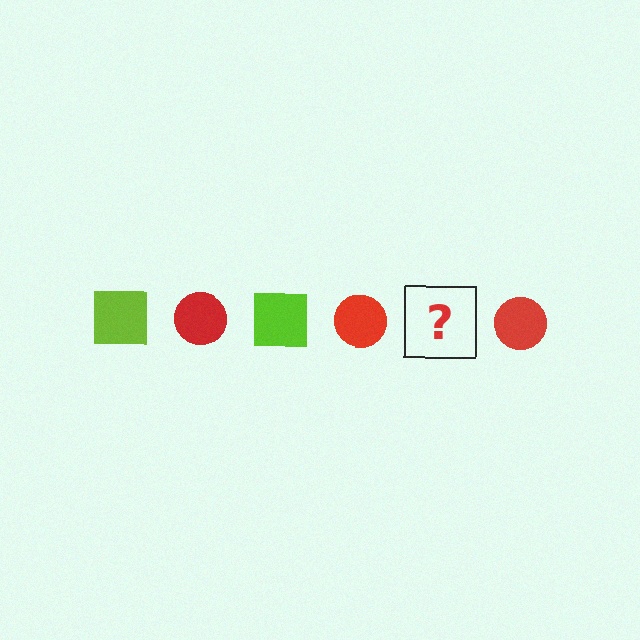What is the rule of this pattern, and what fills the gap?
The rule is that the pattern alternates between lime square and red circle. The gap should be filled with a lime square.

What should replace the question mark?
The question mark should be replaced with a lime square.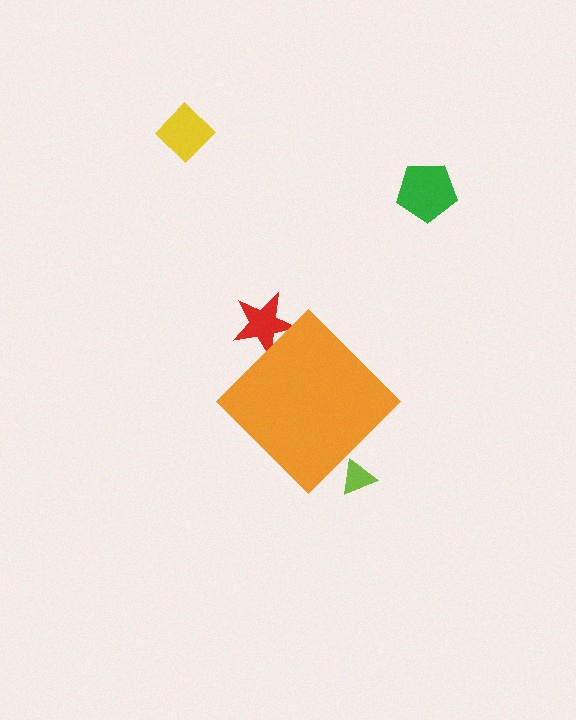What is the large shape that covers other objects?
An orange diamond.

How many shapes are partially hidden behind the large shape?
2 shapes are partially hidden.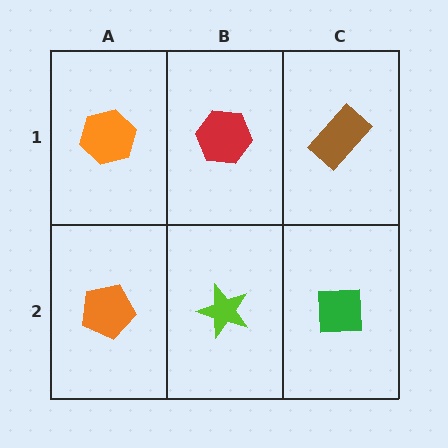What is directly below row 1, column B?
A lime star.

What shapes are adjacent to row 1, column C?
A green square (row 2, column C), a red hexagon (row 1, column B).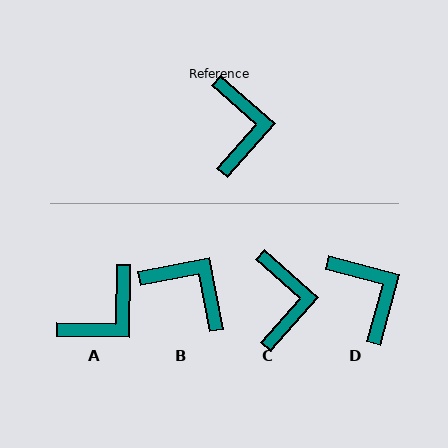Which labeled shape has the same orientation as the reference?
C.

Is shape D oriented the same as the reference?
No, it is off by about 27 degrees.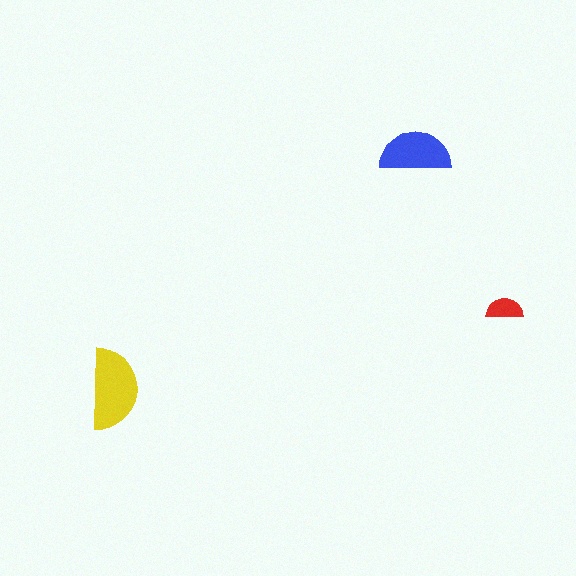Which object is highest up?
The blue semicircle is topmost.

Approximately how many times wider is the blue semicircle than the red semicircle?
About 2 times wider.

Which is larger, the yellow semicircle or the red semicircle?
The yellow one.